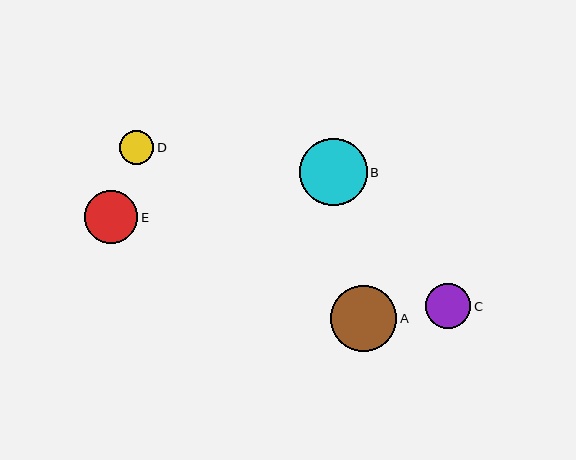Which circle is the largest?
Circle B is the largest with a size of approximately 68 pixels.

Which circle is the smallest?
Circle D is the smallest with a size of approximately 34 pixels.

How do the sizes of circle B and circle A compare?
Circle B and circle A are approximately the same size.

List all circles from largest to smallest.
From largest to smallest: B, A, E, C, D.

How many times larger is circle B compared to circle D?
Circle B is approximately 2.0 times the size of circle D.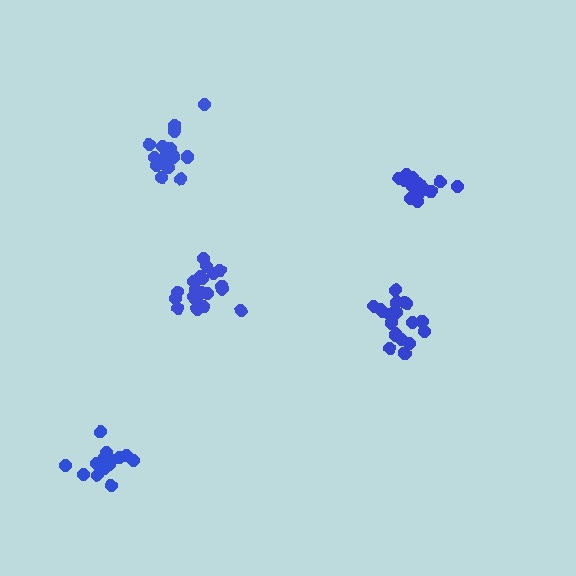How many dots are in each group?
Group 1: 19 dots, Group 2: 17 dots, Group 3: 15 dots, Group 4: 17 dots, Group 5: 21 dots (89 total).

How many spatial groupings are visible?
There are 5 spatial groupings.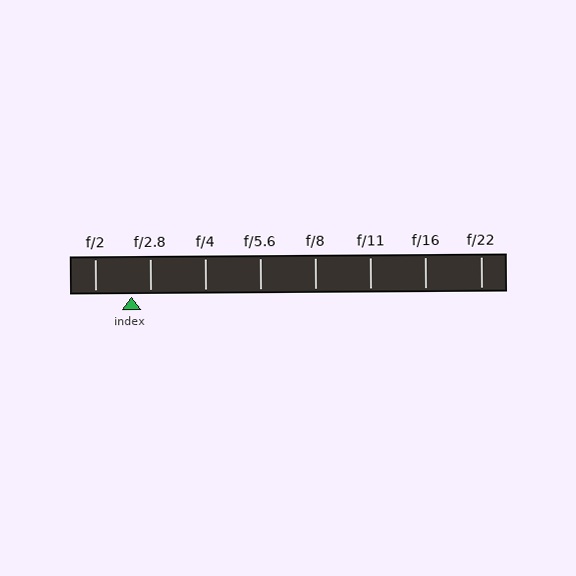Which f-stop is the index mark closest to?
The index mark is closest to f/2.8.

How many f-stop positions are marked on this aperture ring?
There are 8 f-stop positions marked.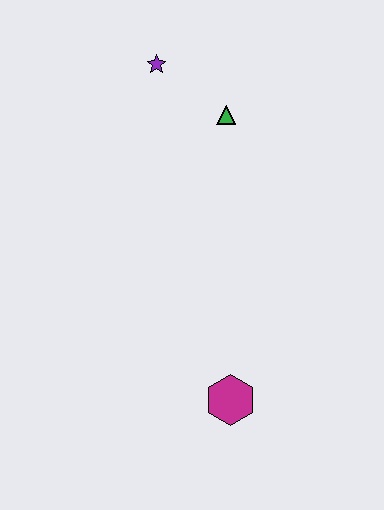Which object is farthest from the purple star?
The magenta hexagon is farthest from the purple star.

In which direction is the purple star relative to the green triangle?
The purple star is to the left of the green triangle.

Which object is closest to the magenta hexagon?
The green triangle is closest to the magenta hexagon.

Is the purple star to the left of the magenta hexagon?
Yes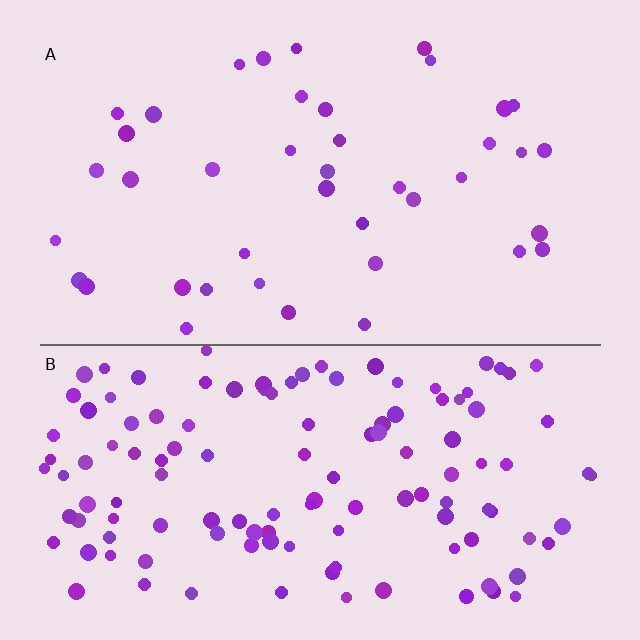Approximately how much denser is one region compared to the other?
Approximately 3.1× — region B over region A.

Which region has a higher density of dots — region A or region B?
B (the bottom).